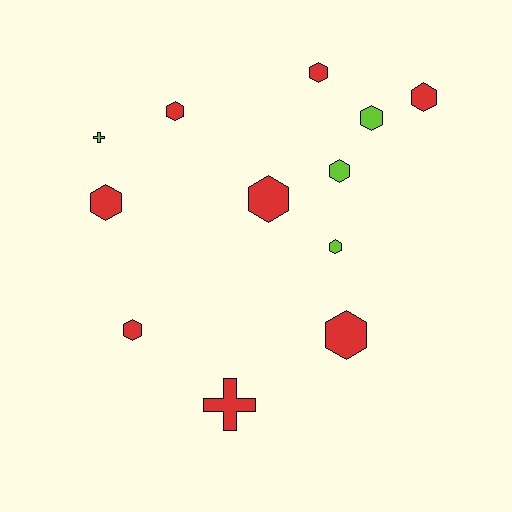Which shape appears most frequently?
Hexagon, with 10 objects.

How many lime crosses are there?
There is 1 lime cross.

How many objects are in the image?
There are 12 objects.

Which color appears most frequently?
Red, with 8 objects.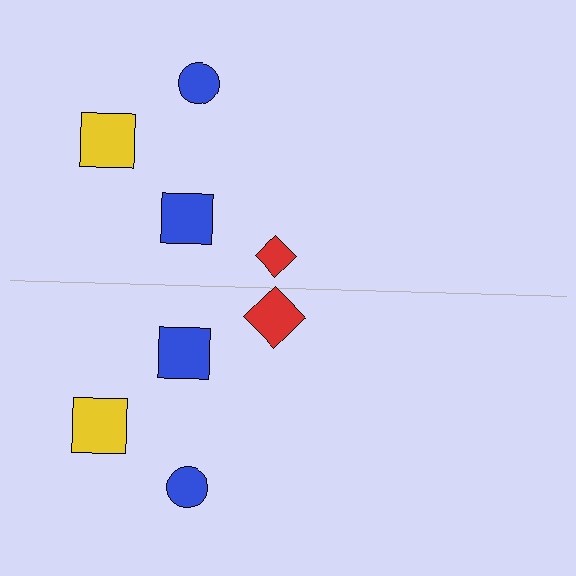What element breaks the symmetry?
The red diamond on the bottom side has a different size than its mirror counterpart.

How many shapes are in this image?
There are 8 shapes in this image.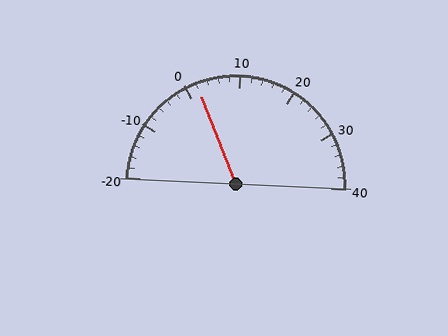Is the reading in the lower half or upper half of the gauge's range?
The reading is in the lower half of the range (-20 to 40).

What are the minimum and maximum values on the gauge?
The gauge ranges from -20 to 40.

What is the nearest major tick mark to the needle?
The nearest major tick mark is 0.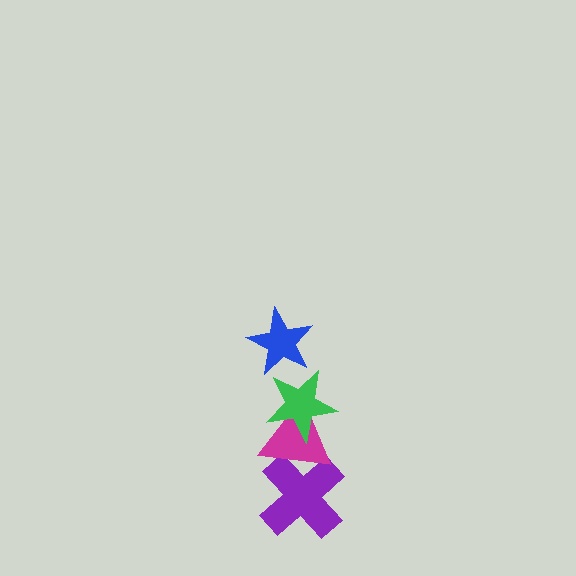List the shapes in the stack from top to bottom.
From top to bottom: the blue star, the green star, the magenta triangle, the purple cross.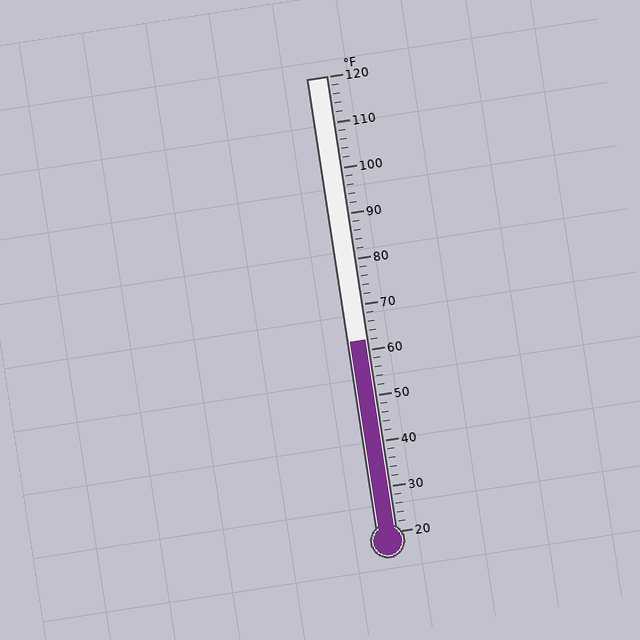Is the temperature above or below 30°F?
The temperature is above 30°F.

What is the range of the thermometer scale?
The thermometer scale ranges from 20°F to 120°F.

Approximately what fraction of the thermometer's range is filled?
The thermometer is filled to approximately 40% of its range.